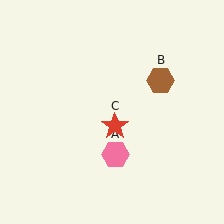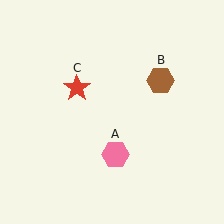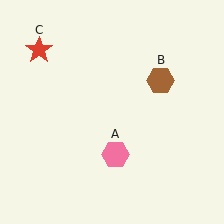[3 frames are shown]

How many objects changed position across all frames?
1 object changed position: red star (object C).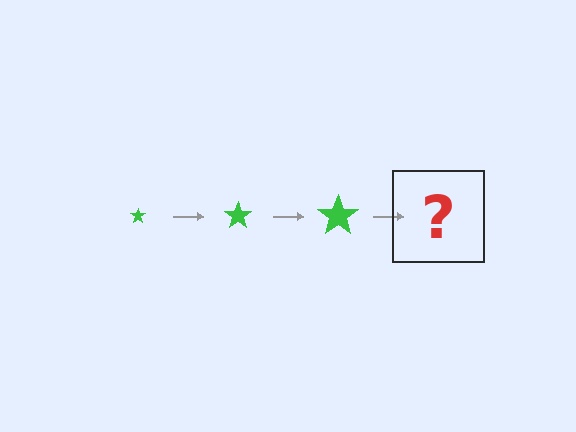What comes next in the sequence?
The next element should be a green star, larger than the previous one.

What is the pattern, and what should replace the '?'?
The pattern is that the star gets progressively larger each step. The '?' should be a green star, larger than the previous one.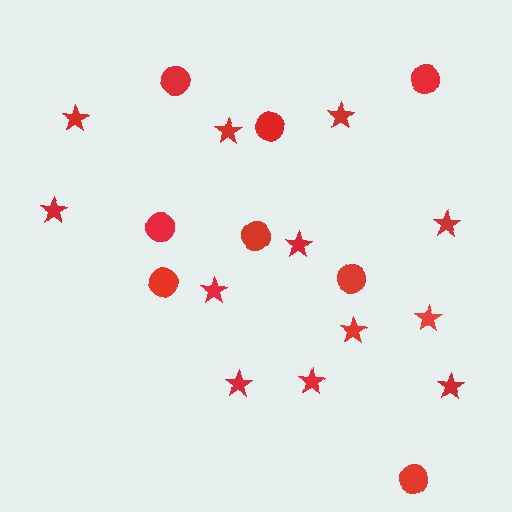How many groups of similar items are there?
There are 2 groups: one group of stars (12) and one group of circles (8).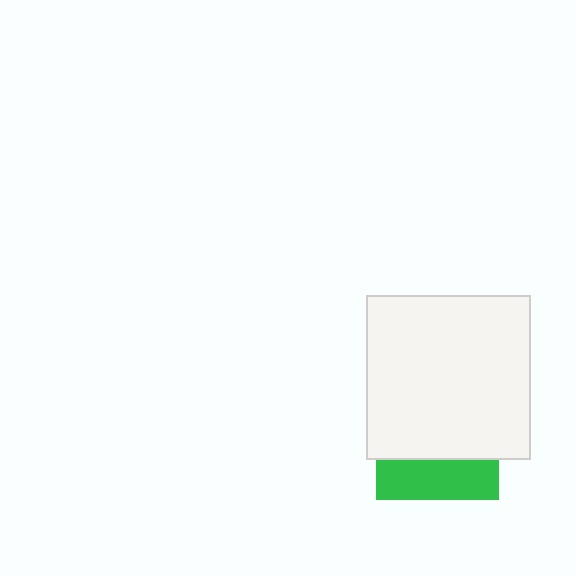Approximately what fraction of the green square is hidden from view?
Roughly 67% of the green square is hidden behind the white square.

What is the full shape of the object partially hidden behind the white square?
The partially hidden object is a green square.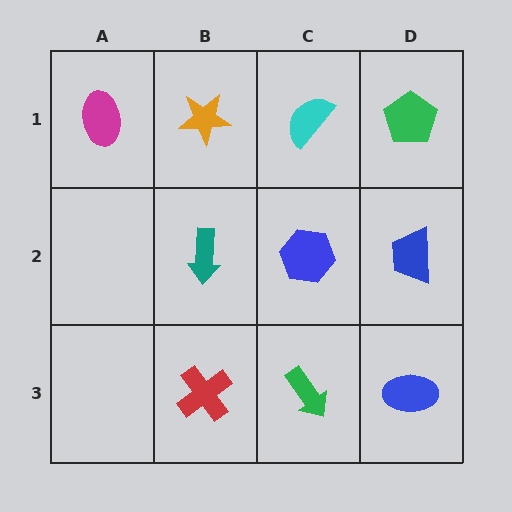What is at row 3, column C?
A green arrow.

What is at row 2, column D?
A blue trapezoid.